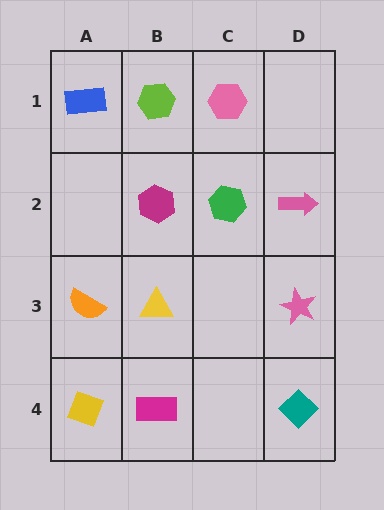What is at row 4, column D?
A teal diamond.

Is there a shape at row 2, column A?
No, that cell is empty.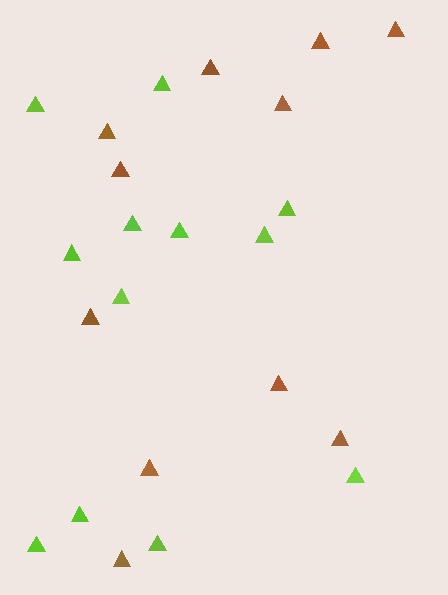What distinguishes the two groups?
There are 2 groups: one group of brown triangles (11) and one group of lime triangles (12).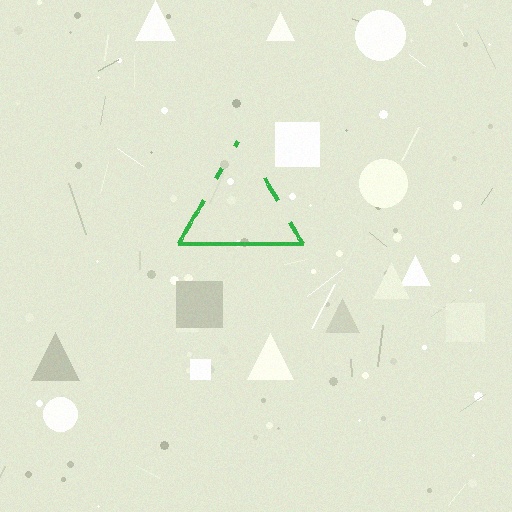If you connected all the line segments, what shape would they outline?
They would outline a triangle.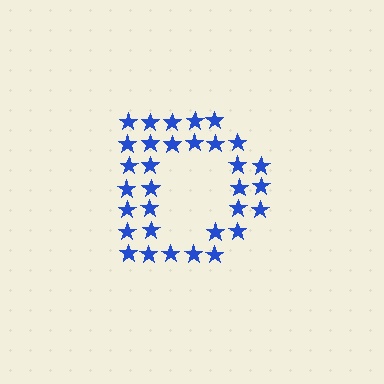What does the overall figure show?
The overall figure shows the letter D.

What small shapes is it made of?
It is made of small stars.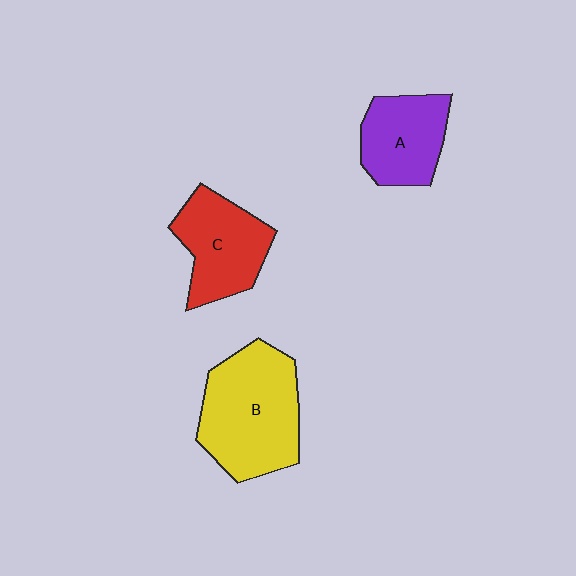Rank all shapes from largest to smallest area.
From largest to smallest: B (yellow), C (red), A (purple).